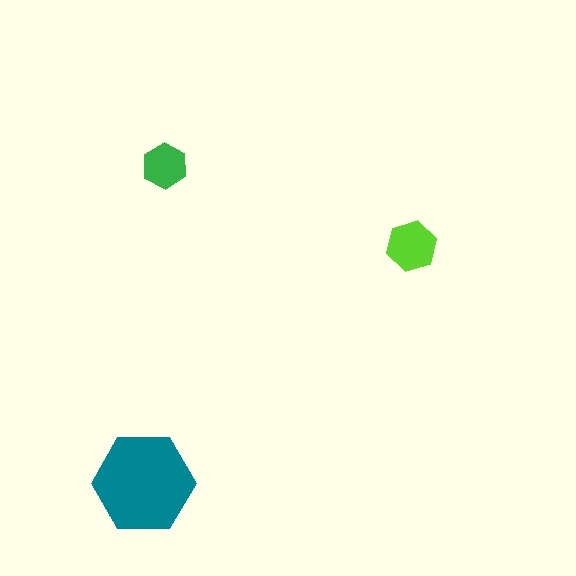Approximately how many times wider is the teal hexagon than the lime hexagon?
About 2 times wider.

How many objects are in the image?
There are 3 objects in the image.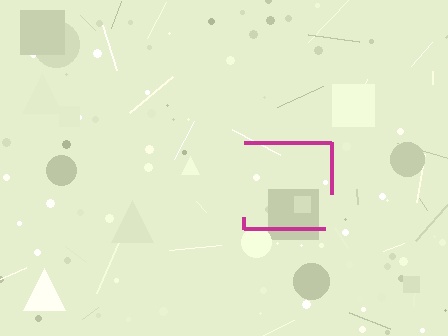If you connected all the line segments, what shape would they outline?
They would outline a square.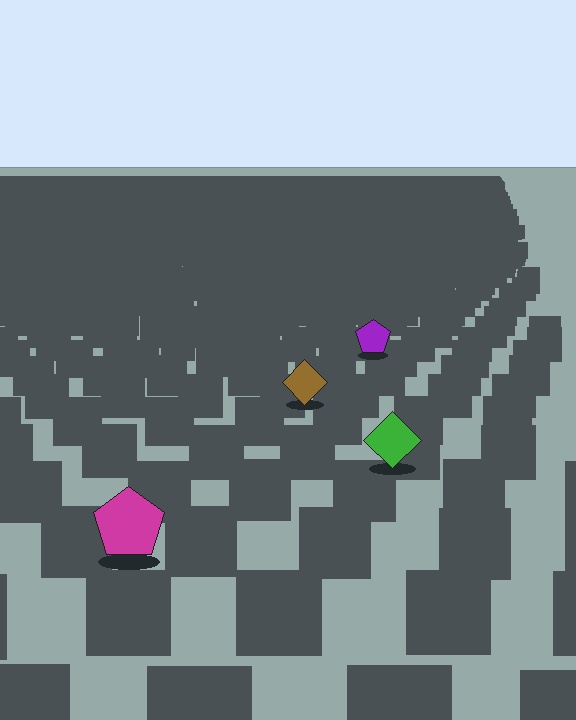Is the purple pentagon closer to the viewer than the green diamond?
No. The green diamond is closer — you can tell from the texture gradient: the ground texture is coarser near it.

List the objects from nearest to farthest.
From nearest to farthest: the magenta pentagon, the green diamond, the brown diamond, the purple pentagon.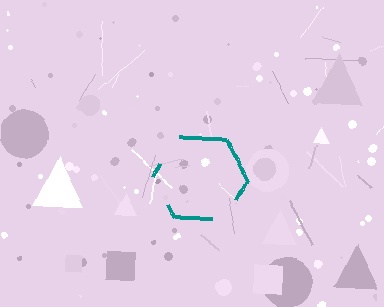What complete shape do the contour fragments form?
The contour fragments form a hexagon.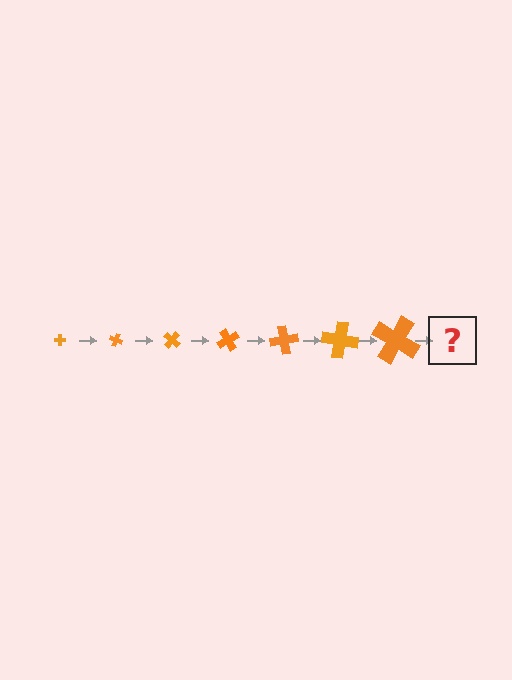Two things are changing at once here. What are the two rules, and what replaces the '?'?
The two rules are that the cross grows larger each step and it rotates 20 degrees each step. The '?' should be a cross, larger than the previous one and rotated 140 degrees from the start.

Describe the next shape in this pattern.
It should be a cross, larger than the previous one and rotated 140 degrees from the start.